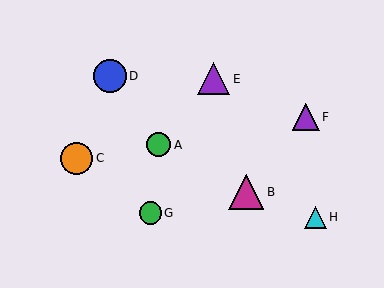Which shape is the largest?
The magenta triangle (labeled B) is the largest.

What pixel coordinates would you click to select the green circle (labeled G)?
Click at (150, 213) to select the green circle G.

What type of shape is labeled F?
Shape F is a purple triangle.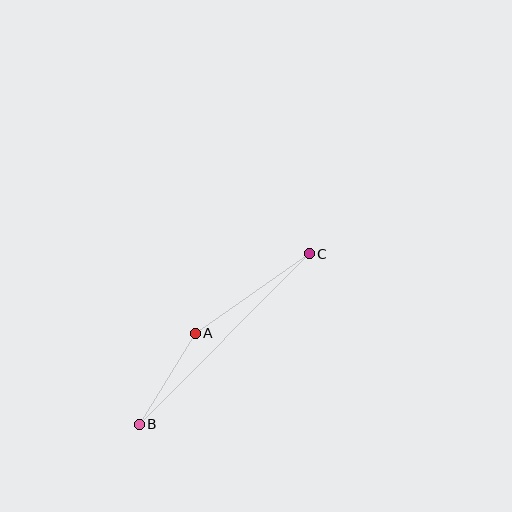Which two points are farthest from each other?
Points B and C are farthest from each other.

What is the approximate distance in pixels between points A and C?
The distance between A and C is approximately 139 pixels.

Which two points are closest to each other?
Points A and B are closest to each other.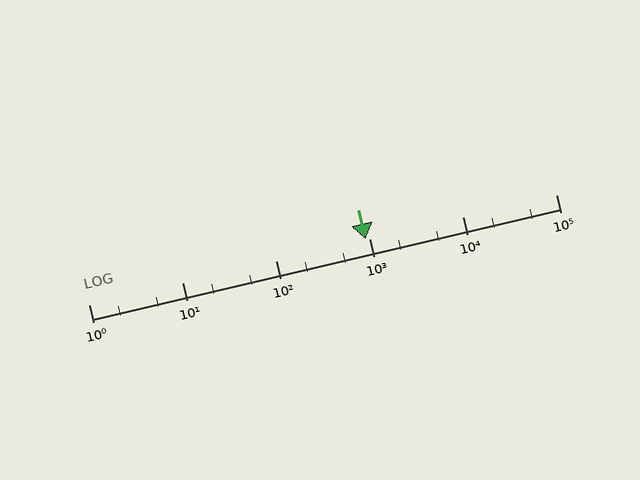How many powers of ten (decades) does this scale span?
The scale spans 5 decades, from 1 to 100000.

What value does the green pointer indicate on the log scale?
The pointer indicates approximately 930.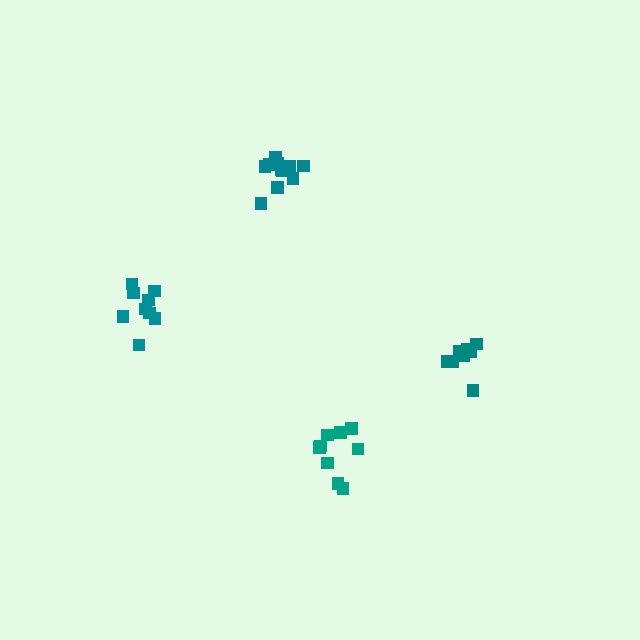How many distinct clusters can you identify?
There are 4 distinct clusters.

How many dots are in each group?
Group 1: 11 dots, Group 2: 9 dots, Group 3: 9 dots, Group 4: 8 dots (37 total).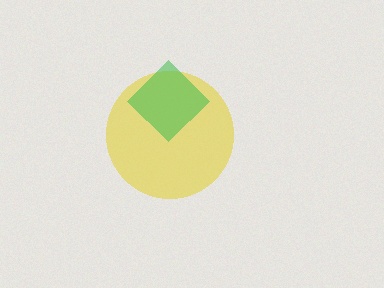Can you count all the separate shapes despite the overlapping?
Yes, there are 2 separate shapes.